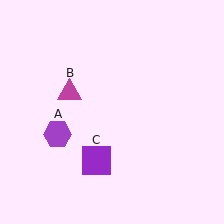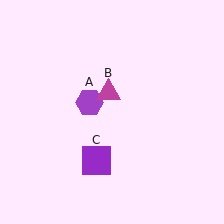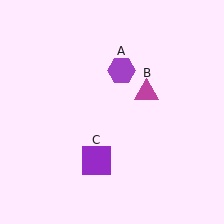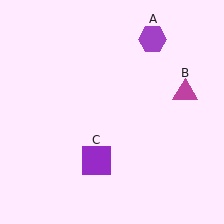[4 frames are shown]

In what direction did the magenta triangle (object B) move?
The magenta triangle (object B) moved right.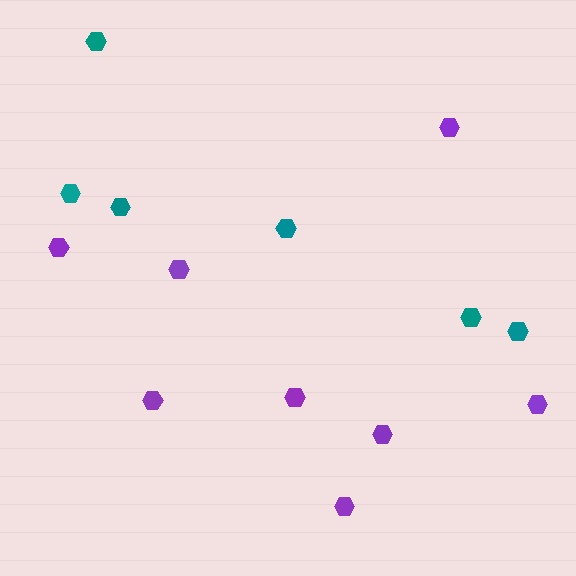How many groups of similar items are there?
There are 2 groups: one group of purple hexagons (8) and one group of teal hexagons (6).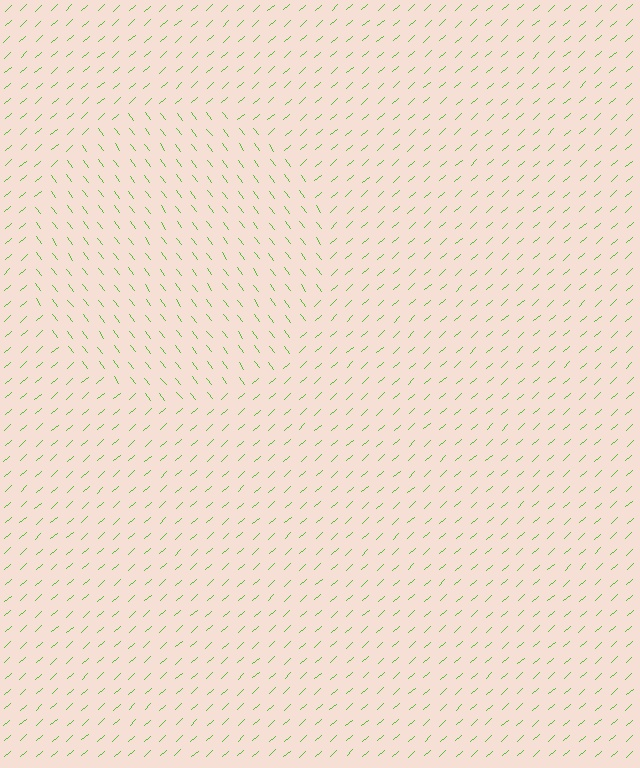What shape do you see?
I see a circle.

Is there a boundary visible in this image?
Yes, there is a texture boundary formed by a change in line orientation.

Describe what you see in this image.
The image is filled with small lime line segments. A circle region in the image has lines oriented differently from the surrounding lines, creating a visible texture boundary.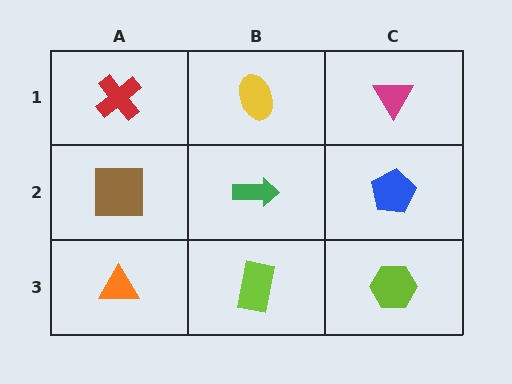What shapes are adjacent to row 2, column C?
A magenta triangle (row 1, column C), a lime hexagon (row 3, column C), a green arrow (row 2, column B).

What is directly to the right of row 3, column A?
A lime rectangle.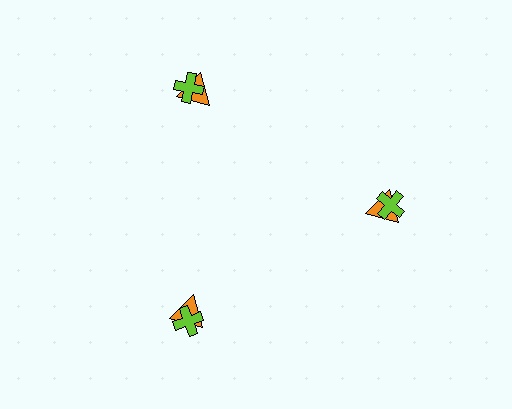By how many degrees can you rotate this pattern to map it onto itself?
The pattern maps onto itself every 120 degrees of rotation.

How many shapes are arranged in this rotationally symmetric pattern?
There are 6 shapes, arranged in 3 groups of 2.